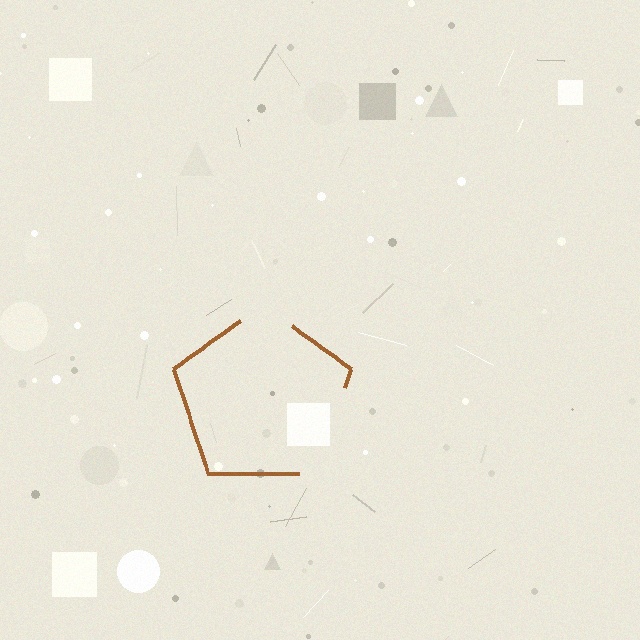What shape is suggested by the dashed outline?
The dashed outline suggests a pentagon.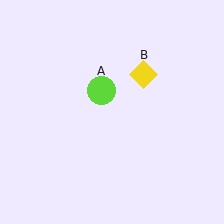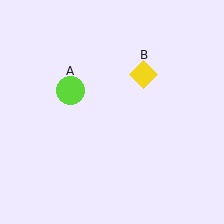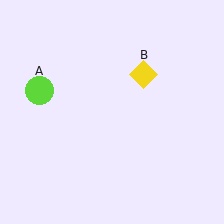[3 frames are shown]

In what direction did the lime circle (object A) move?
The lime circle (object A) moved left.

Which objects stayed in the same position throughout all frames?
Yellow diamond (object B) remained stationary.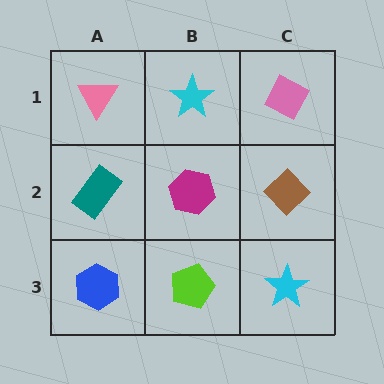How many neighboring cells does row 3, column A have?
2.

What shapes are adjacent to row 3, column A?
A teal rectangle (row 2, column A), a lime pentagon (row 3, column B).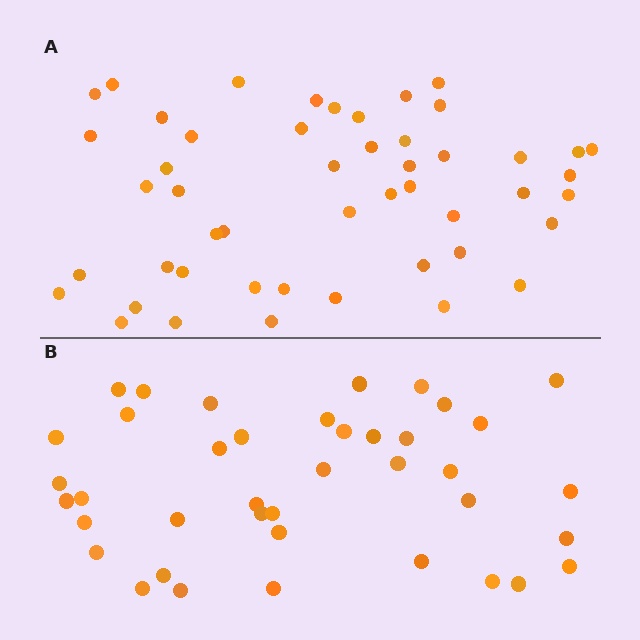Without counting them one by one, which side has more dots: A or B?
Region A (the top region) has more dots.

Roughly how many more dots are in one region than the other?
Region A has roughly 8 or so more dots than region B.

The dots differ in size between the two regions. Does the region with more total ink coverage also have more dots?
No. Region B has more total ink coverage because its dots are larger, but region A actually contains more individual dots. Total area can be misleading — the number of items is what matters here.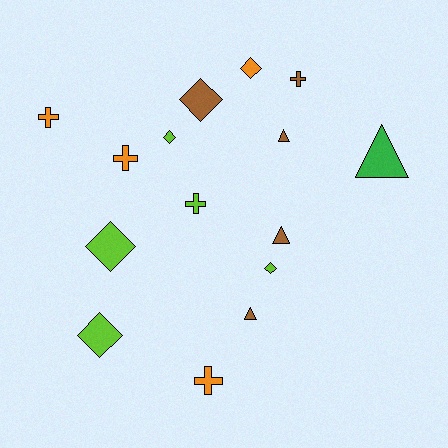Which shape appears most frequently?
Diamond, with 6 objects.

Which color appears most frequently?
Brown, with 5 objects.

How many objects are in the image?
There are 15 objects.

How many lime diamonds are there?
There are 4 lime diamonds.